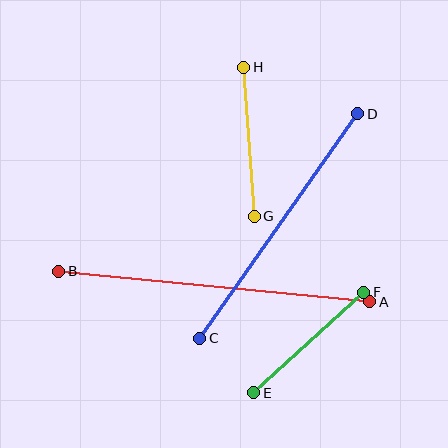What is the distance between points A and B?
The distance is approximately 313 pixels.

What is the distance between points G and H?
The distance is approximately 149 pixels.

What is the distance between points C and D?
The distance is approximately 274 pixels.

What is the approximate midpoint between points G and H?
The midpoint is at approximately (249, 142) pixels.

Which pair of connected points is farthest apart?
Points A and B are farthest apart.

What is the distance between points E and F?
The distance is approximately 149 pixels.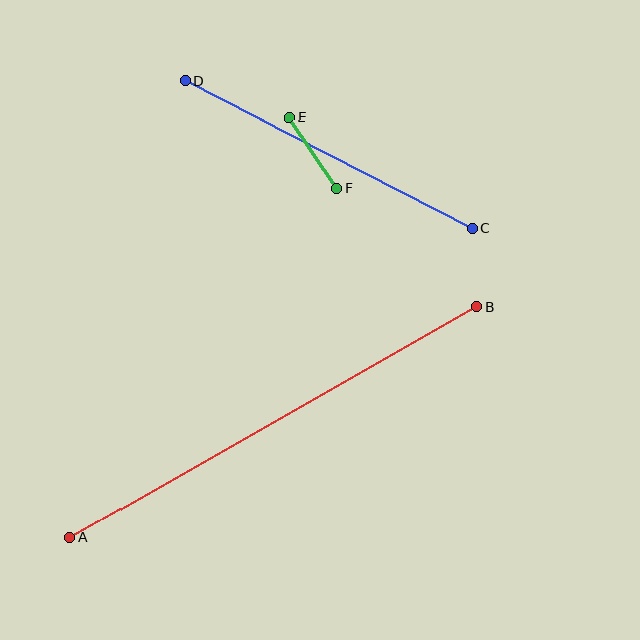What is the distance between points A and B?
The distance is approximately 467 pixels.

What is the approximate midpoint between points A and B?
The midpoint is at approximately (273, 422) pixels.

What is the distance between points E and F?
The distance is approximately 86 pixels.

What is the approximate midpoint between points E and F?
The midpoint is at approximately (313, 153) pixels.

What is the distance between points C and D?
The distance is approximately 323 pixels.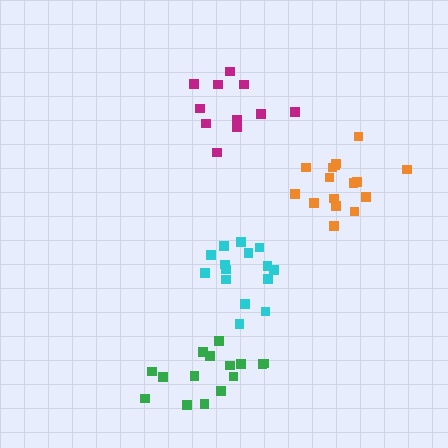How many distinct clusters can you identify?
There are 4 distinct clusters.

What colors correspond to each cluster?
The clusters are colored: magenta, cyan, green, orange.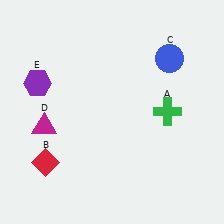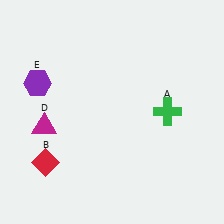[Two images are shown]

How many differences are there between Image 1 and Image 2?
There is 1 difference between the two images.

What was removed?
The blue circle (C) was removed in Image 2.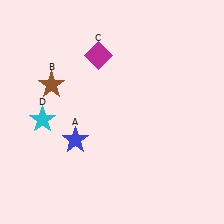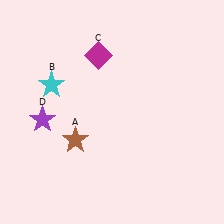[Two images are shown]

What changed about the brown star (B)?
In Image 1, B is brown. In Image 2, it changed to cyan.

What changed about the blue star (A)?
In Image 1, A is blue. In Image 2, it changed to brown.